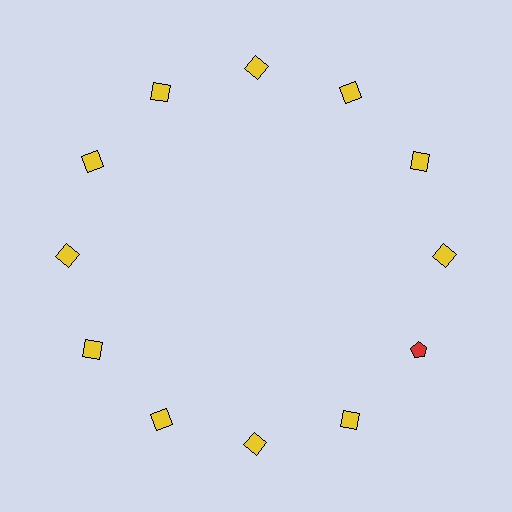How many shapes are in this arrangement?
There are 12 shapes arranged in a ring pattern.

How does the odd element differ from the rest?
It differs in both color (red instead of yellow) and shape (pentagon instead of square).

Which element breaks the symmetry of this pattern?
The red pentagon at roughly the 4 o'clock position breaks the symmetry. All other shapes are yellow squares.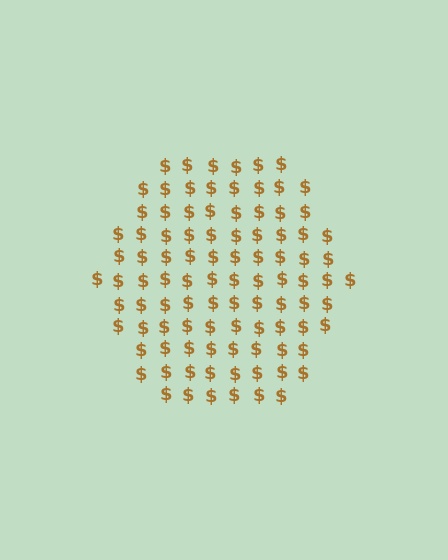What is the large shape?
The large shape is a hexagon.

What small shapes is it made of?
It is made of small dollar signs.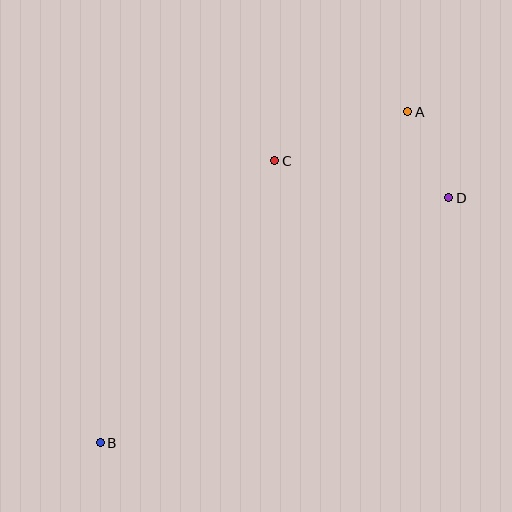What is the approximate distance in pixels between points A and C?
The distance between A and C is approximately 142 pixels.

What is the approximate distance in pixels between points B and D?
The distance between B and D is approximately 426 pixels.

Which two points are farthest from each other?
Points A and B are farthest from each other.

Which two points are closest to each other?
Points A and D are closest to each other.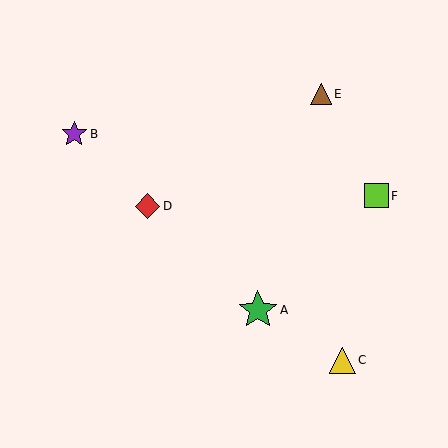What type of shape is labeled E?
Shape E is a brown triangle.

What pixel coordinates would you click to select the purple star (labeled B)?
Click at (74, 134) to select the purple star B.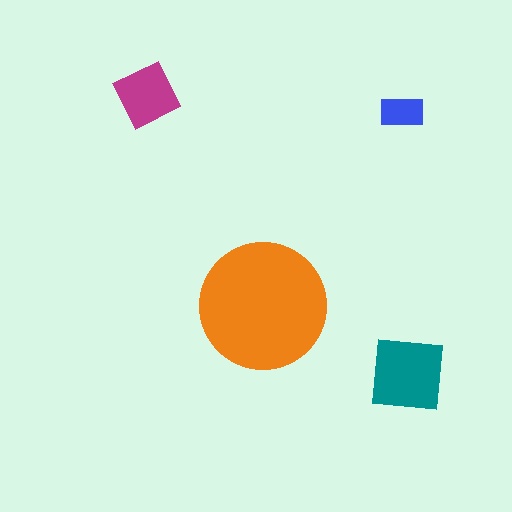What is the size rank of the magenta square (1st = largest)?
3rd.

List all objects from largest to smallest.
The orange circle, the teal square, the magenta square, the blue rectangle.